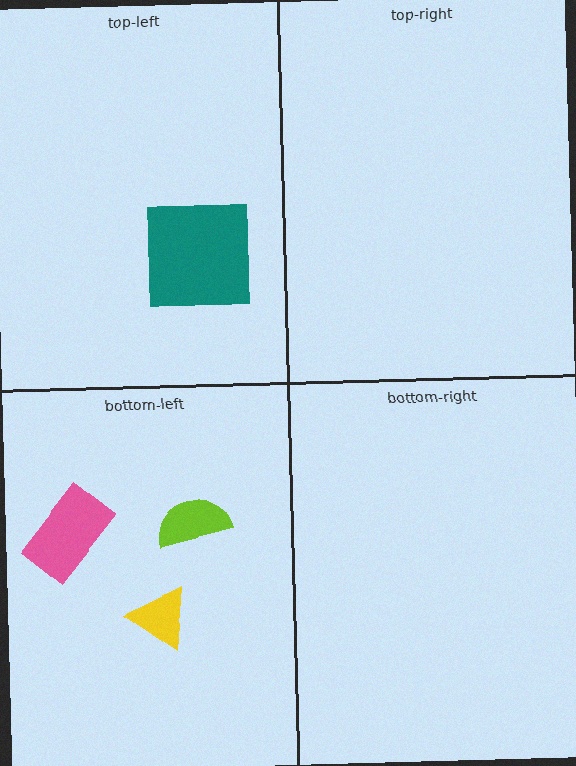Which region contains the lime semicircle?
The bottom-left region.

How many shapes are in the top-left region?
1.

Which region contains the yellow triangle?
The bottom-left region.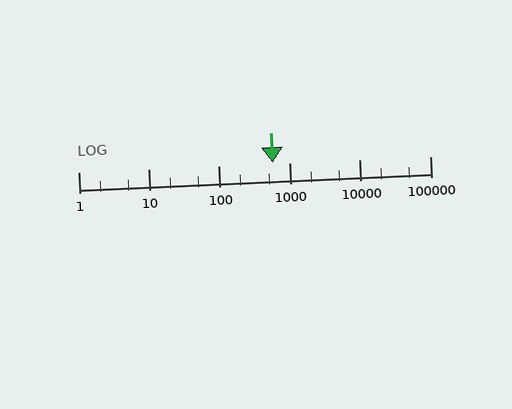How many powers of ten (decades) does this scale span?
The scale spans 5 decades, from 1 to 100000.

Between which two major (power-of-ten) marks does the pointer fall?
The pointer is between 100 and 1000.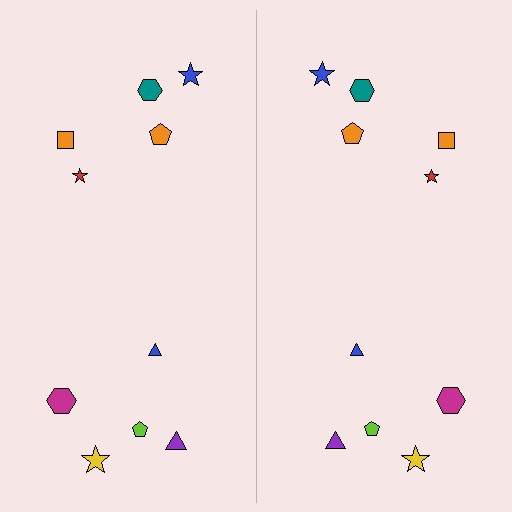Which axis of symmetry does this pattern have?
The pattern has a vertical axis of symmetry running through the center of the image.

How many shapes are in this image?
There are 20 shapes in this image.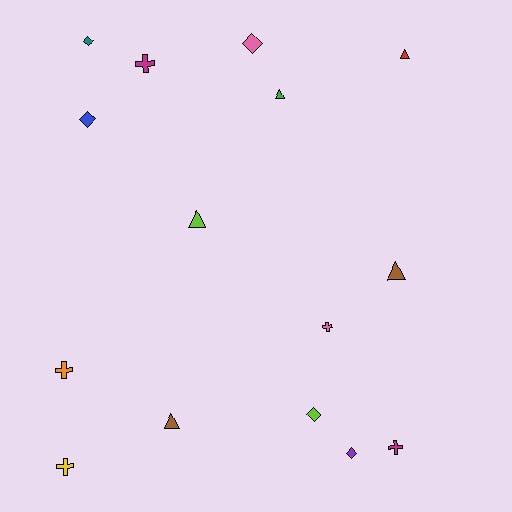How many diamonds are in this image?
There are 5 diamonds.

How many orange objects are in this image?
There is 1 orange object.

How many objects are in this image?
There are 15 objects.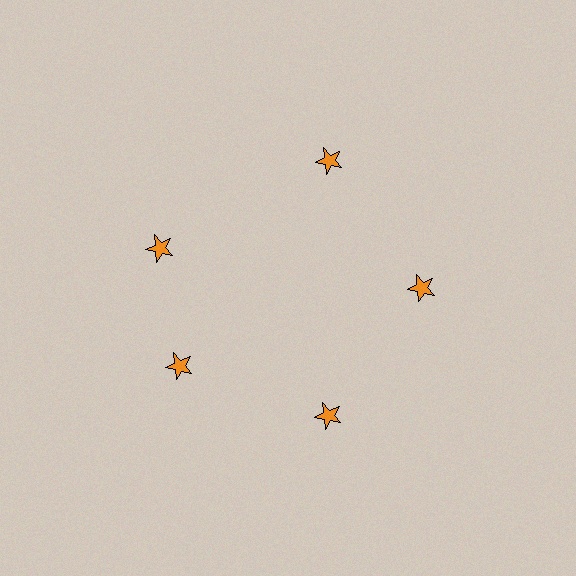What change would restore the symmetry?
The symmetry would be restored by rotating it back into even spacing with its neighbors so that all 5 stars sit at equal angles and equal distance from the center.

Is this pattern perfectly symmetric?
No. The 5 orange stars are arranged in a ring, but one element near the 10 o'clock position is rotated out of alignment along the ring, breaking the 5-fold rotational symmetry.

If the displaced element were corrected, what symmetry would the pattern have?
It would have 5-fold rotational symmetry — the pattern would map onto itself every 72 degrees.